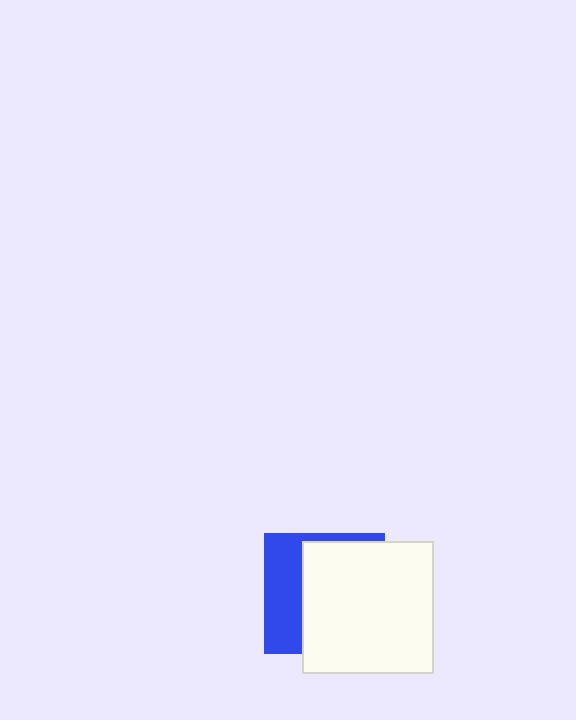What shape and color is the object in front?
The object in front is a white rectangle.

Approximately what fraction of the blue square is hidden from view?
Roughly 64% of the blue square is hidden behind the white rectangle.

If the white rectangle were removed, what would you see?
You would see the complete blue square.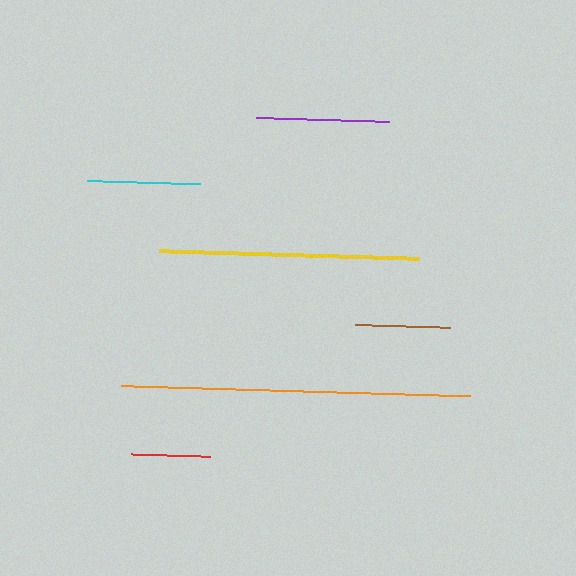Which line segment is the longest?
The orange line is the longest at approximately 349 pixels.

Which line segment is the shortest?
The red line is the shortest at approximately 79 pixels.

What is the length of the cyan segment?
The cyan segment is approximately 113 pixels long.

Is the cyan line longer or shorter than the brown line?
The cyan line is longer than the brown line.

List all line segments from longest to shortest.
From longest to shortest: orange, yellow, purple, cyan, brown, red.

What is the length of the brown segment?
The brown segment is approximately 95 pixels long.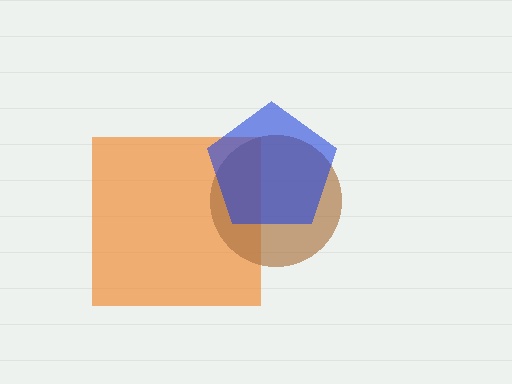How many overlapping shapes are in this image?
There are 3 overlapping shapes in the image.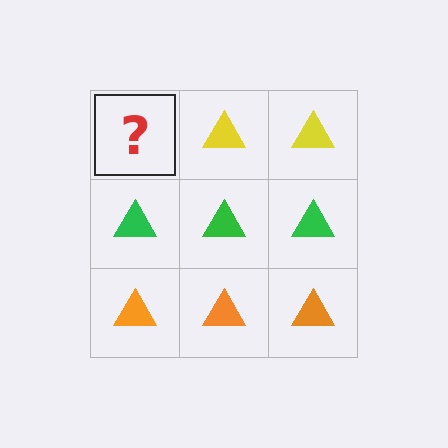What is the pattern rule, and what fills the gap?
The rule is that each row has a consistent color. The gap should be filled with a yellow triangle.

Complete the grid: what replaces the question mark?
The question mark should be replaced with a yellow triangle.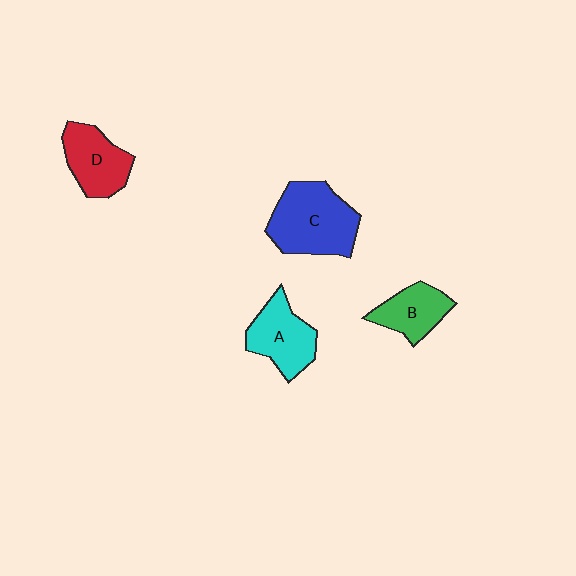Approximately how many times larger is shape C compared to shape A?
Approximately 1.4 times.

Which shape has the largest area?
Shape C (blue).